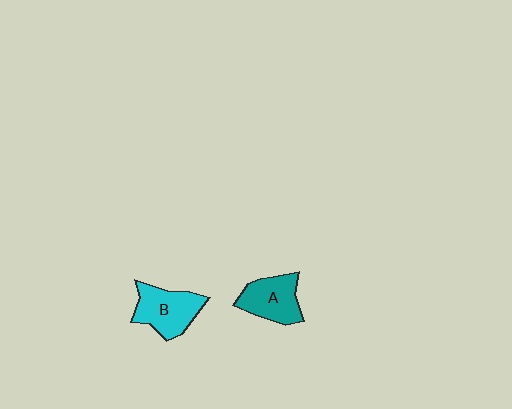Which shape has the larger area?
Shape B (cyan).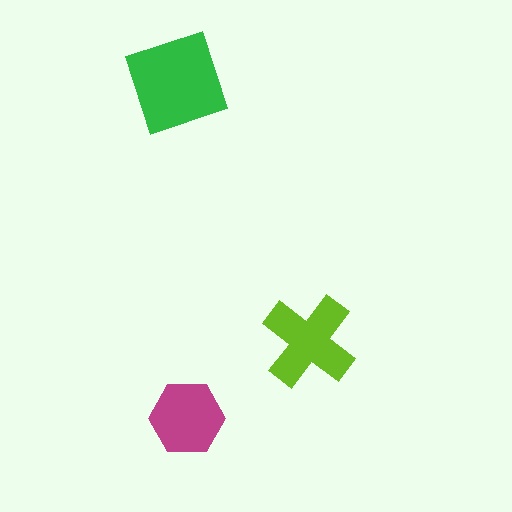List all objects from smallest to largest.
The magenta hexagon, the lime cross, the green square.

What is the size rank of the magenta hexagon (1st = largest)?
3rd.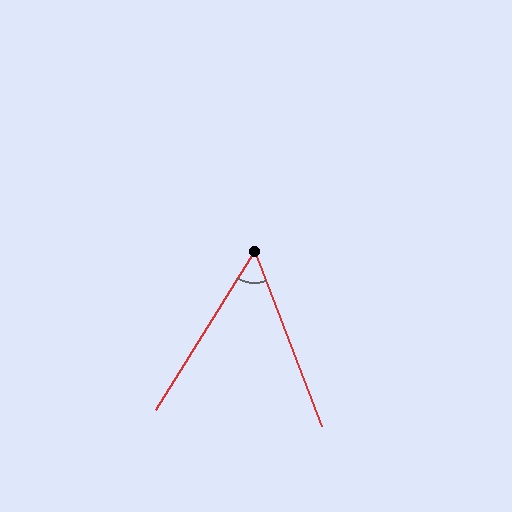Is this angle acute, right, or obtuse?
It is acute.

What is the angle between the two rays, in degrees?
Approximately 53 degrees.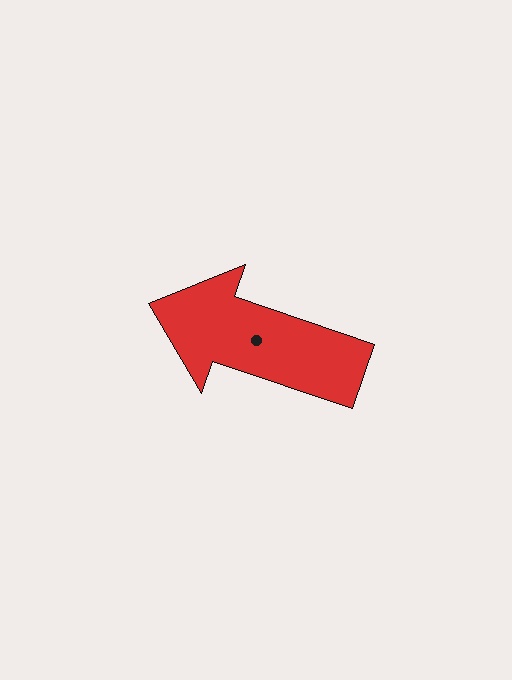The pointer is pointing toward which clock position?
Roughly 10 o'clock.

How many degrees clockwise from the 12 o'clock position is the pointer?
Approximately 289 degrees.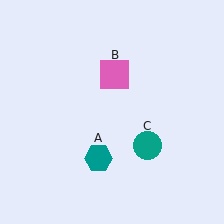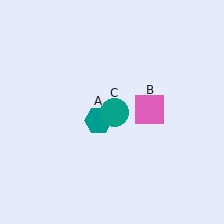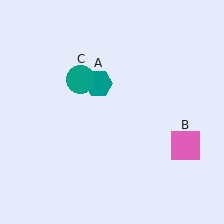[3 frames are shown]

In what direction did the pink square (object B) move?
The pink square (object B) moved down and to the right.